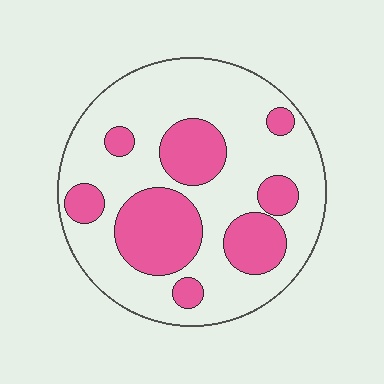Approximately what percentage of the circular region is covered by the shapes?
Approximately 30%.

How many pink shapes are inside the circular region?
8.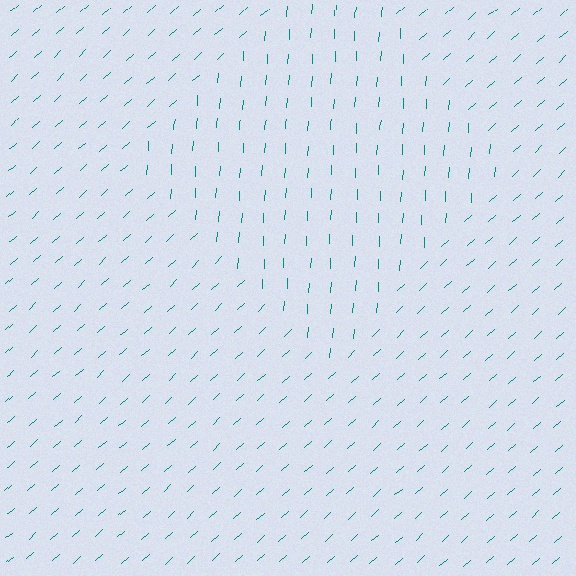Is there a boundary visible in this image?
Yes, there is a texture boundary formed by a change in line orientation.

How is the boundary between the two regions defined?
The boundary is defined purely by a change in line orientation (approximately 45 degrees difference). All lines are the same color and thickness.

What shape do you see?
I see a diamond.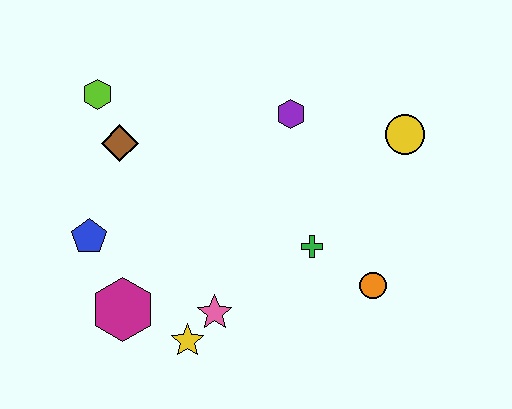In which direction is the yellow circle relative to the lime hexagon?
The yellow circle is to the right of the lime hexagon.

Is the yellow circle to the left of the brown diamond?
No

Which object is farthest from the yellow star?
The yellow circle is farthest from the yellow star.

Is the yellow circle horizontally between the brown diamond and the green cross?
No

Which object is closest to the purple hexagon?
The yellow circle is closest to the purple hexagon.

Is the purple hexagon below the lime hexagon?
Yes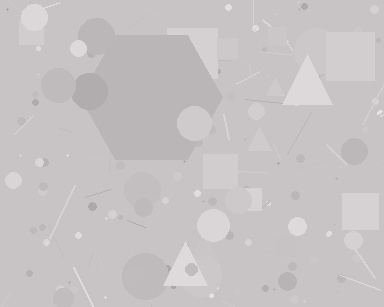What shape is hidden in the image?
A hexagon is hidden in the image.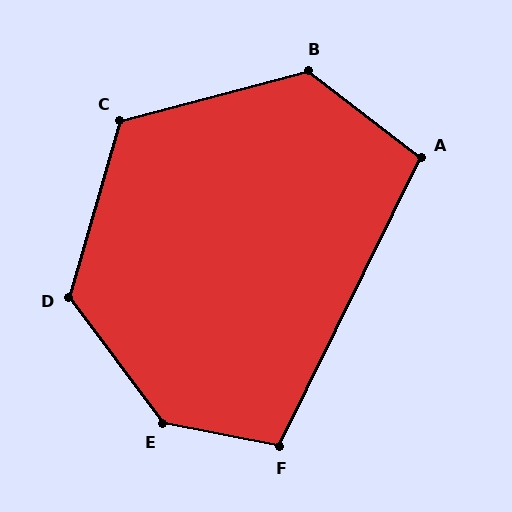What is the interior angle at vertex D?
Approximately 127 degrees (obtuse).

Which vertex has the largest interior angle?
E, at approximately 138 degrees.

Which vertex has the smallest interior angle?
A, at approximately 101 degrees.